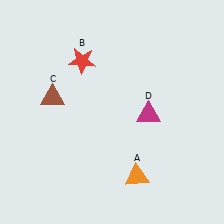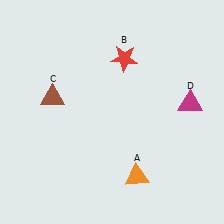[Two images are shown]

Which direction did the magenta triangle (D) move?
The magenta triangle (D) moved right.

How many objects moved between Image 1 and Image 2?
2 objects moved between the two images.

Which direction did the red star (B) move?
The red star (B) moved right.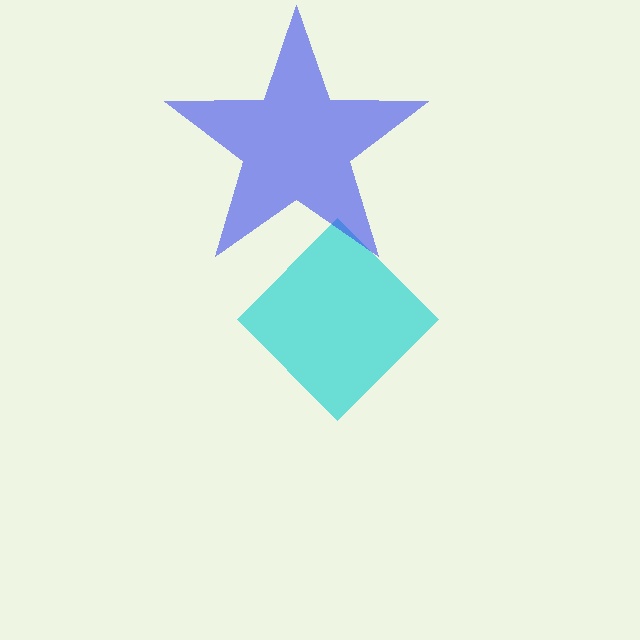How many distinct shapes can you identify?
There are 2 distinct shapes: a cyan diamond, a blue star.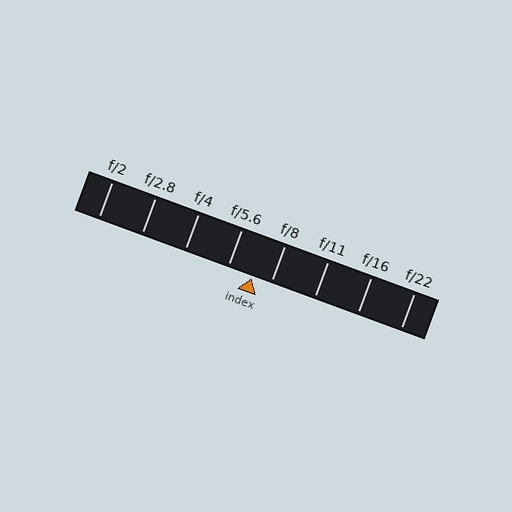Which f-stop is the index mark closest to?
The index mark is closest to f/8.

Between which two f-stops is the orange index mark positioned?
The index mark is between f/5.6 and f/8.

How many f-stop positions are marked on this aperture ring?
There are 8 f-stop positions marked.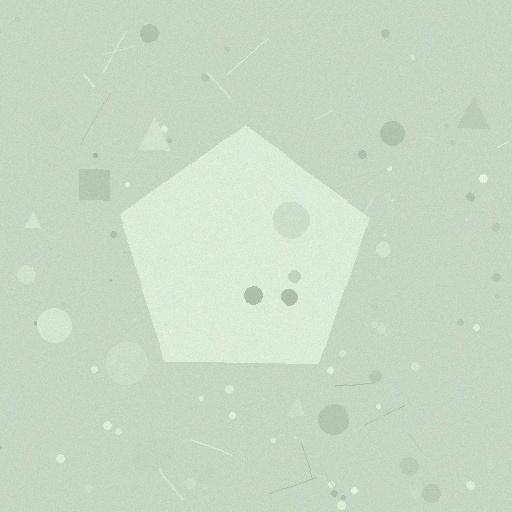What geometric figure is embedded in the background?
A pentagon is embedded in the background.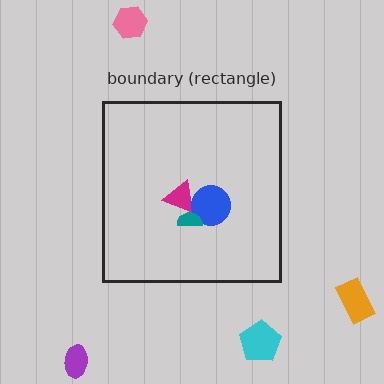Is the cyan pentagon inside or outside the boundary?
Outside.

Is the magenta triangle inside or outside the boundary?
Inside.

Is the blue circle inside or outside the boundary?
Inside.